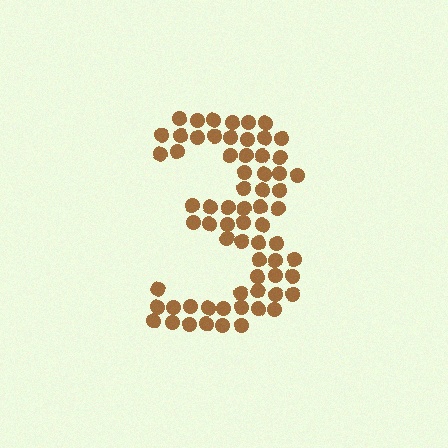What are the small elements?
The small elements are circles.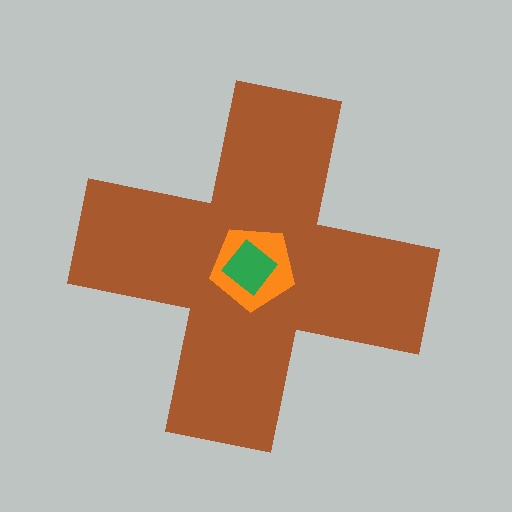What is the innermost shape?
The green diamond.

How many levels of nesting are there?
3.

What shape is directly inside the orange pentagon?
The green diamond.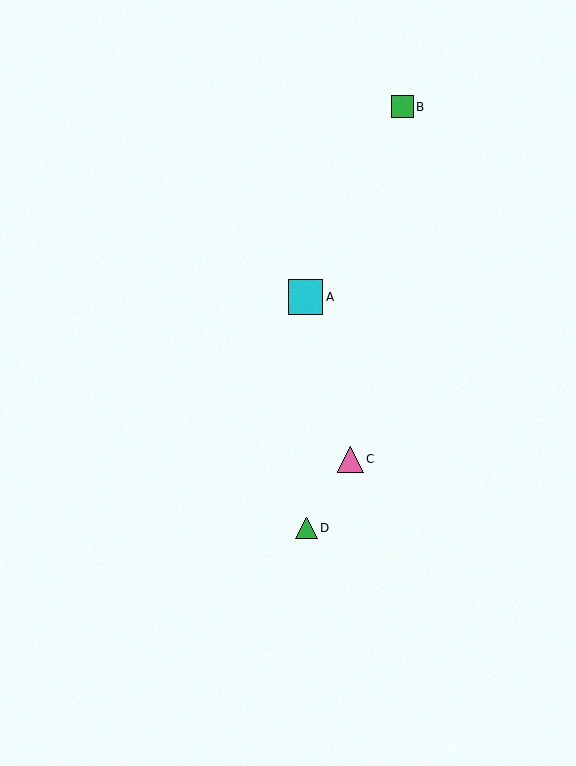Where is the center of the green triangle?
The center of the green triangle is at (306, 528).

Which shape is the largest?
The cyan square (labeled A) is the largest.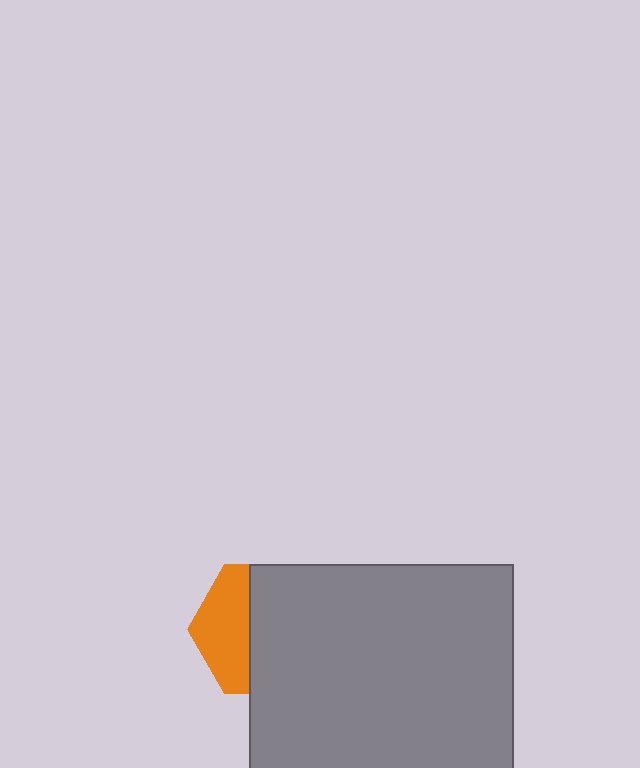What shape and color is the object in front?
The object in front is a gray rectangle.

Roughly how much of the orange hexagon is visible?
A small part of it is visible (roughly 39%).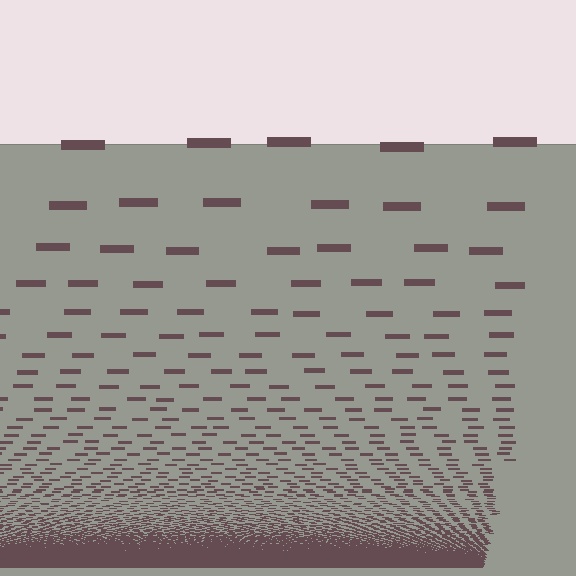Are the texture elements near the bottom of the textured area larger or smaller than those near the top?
Smaller. The gradient is inverted — elements near the bottom are smaller and denser.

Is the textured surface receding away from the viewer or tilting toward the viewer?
The surface appears to tilt toward the viewer. Texture elements get larger and sparser toward the top.